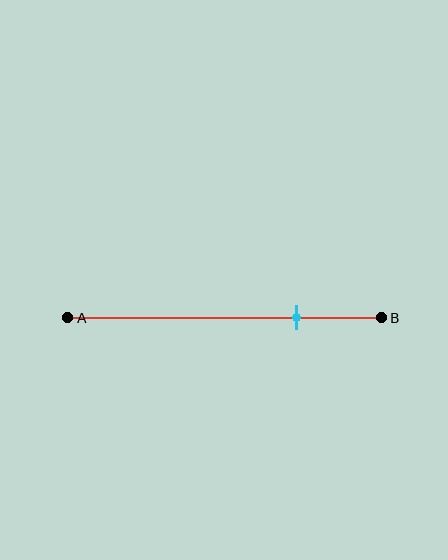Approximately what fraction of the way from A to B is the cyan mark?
The cyan mark is approximately 75% of the way from A to B.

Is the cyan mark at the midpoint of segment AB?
No, the mark is at about 75% from A, not at the 50% midpoint.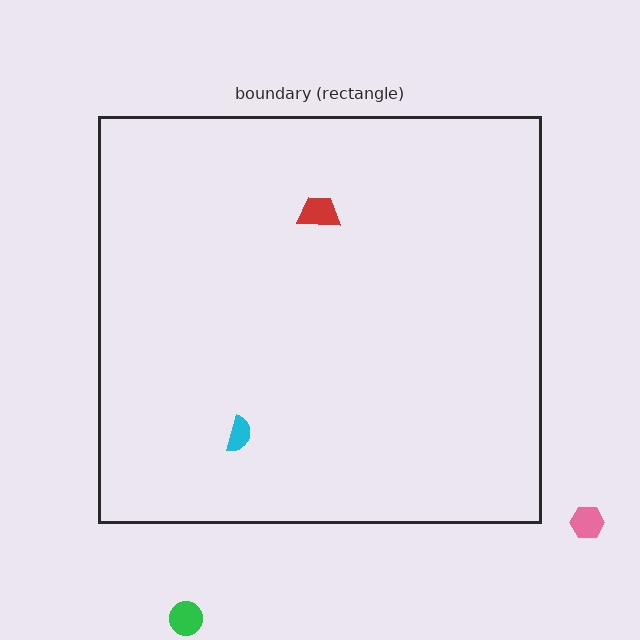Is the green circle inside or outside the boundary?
Outside.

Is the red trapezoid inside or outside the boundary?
Inside.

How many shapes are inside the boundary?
2 inside, 2 outside.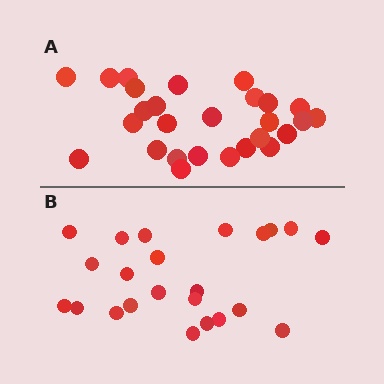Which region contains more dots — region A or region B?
Region A (the top region) has more dots.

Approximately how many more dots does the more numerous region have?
Region A has about 4 more dots than region B.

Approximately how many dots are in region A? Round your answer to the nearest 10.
About 30 dots. (The exact count is 27, which rounds to 30.)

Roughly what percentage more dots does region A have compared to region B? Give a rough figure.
About 15% more.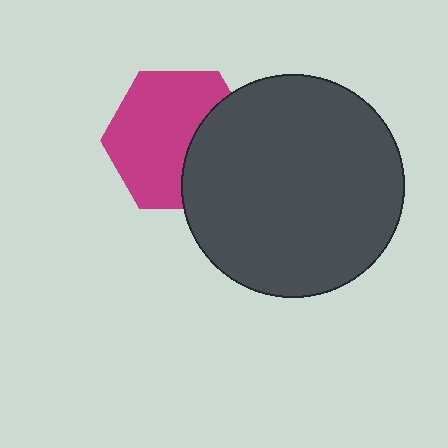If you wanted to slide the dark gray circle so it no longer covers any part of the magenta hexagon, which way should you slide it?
Slide it right — that is the most direct way to separate the two shapes.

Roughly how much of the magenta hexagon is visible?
Most of it is visible (roughly 66%).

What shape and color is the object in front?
The object in front is a dark gray circle.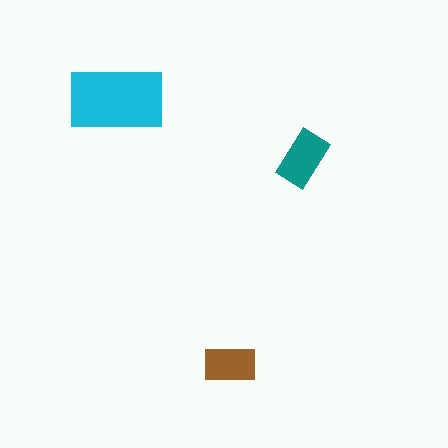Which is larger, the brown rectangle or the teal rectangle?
The teal one.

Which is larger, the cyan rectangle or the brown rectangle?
The cyan one.